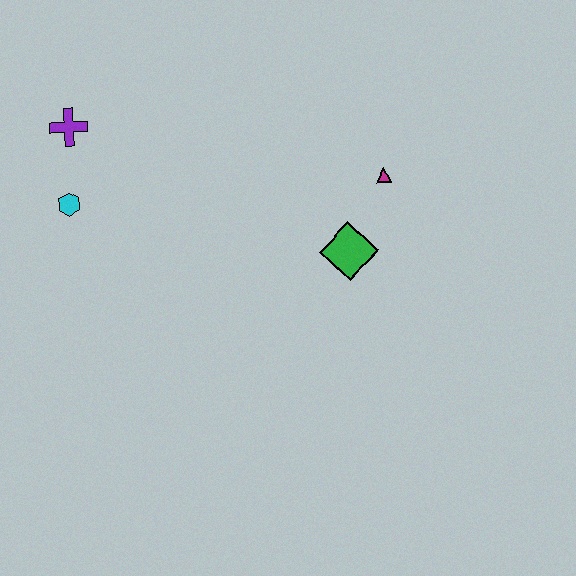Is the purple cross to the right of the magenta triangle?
No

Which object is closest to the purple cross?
The cyan hexagon is closest to the purple cross.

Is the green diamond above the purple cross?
No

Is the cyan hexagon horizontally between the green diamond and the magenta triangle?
No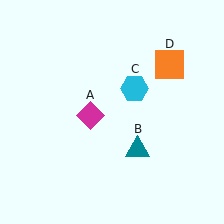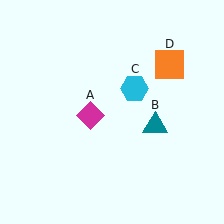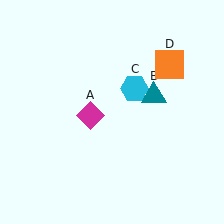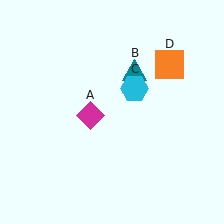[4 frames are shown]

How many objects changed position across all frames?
1 object changed position: teal triangle (object B).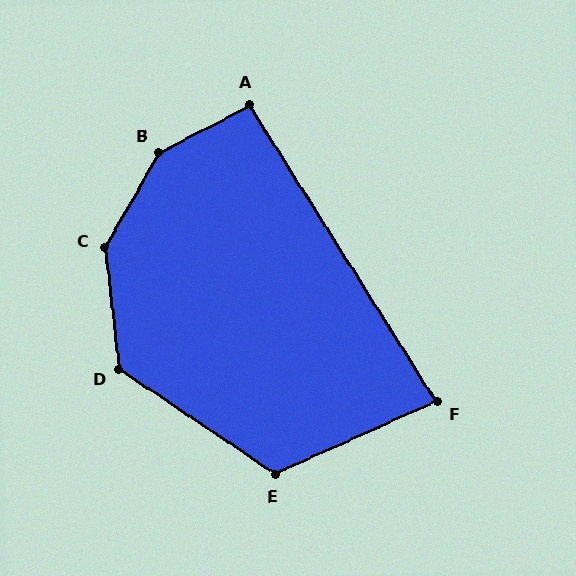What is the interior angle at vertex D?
Approximately 131 degrees (obtuse).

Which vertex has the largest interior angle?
B, at approximately 147 degrees.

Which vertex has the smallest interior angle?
F, at approximately 82 degrees.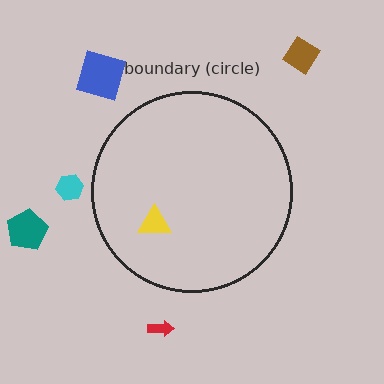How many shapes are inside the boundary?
1 inside, 5 outside.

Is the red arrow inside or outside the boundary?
Outside.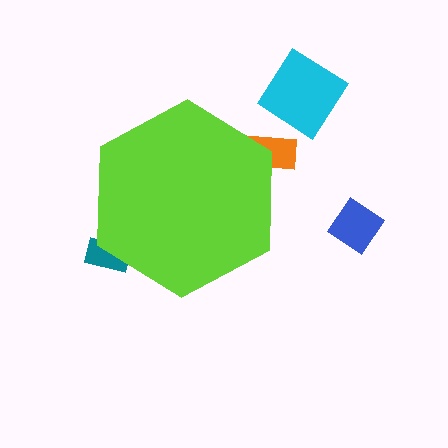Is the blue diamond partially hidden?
No, the blue diamond is fully visible.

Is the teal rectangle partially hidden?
Yes, the teal rectangle is partially hidden behind the lime hexagon.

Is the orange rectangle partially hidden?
Yes, the orange rectangle is partially hidden behind the lime hexagon.